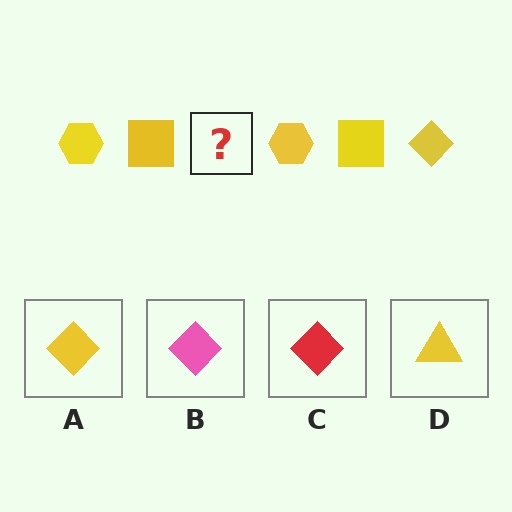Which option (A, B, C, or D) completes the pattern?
A.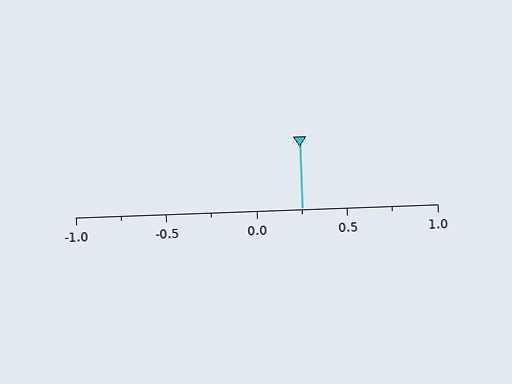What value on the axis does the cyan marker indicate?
The marker indicates approximately 0.25.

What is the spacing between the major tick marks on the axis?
The major ticks are spaced 0.5 apart.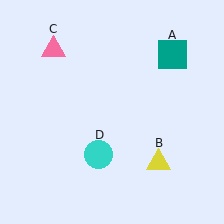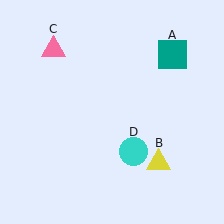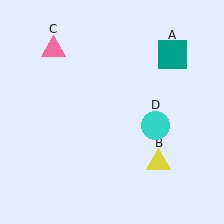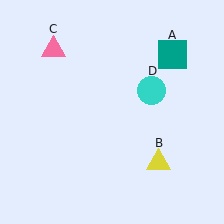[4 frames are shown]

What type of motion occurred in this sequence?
The cyan circle (object D) rotated counterclockwise around the center of the scene.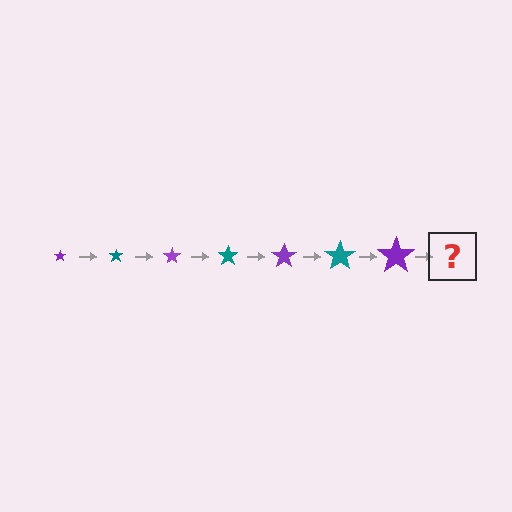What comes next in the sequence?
The next element should be a teal star, larger than the previous one.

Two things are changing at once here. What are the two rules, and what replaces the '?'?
The two rules are that the star grows larger each step and the color cycles through purple and teal. The '?' should be a teal star, larger than the previous one.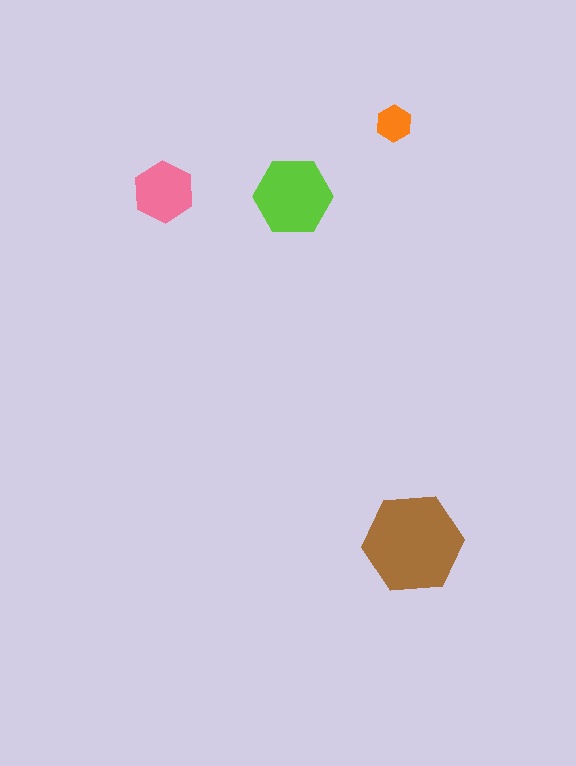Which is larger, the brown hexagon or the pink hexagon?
The brown one.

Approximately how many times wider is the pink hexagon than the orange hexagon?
About 1.5 times wider.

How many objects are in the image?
There are 4 objects in the image.